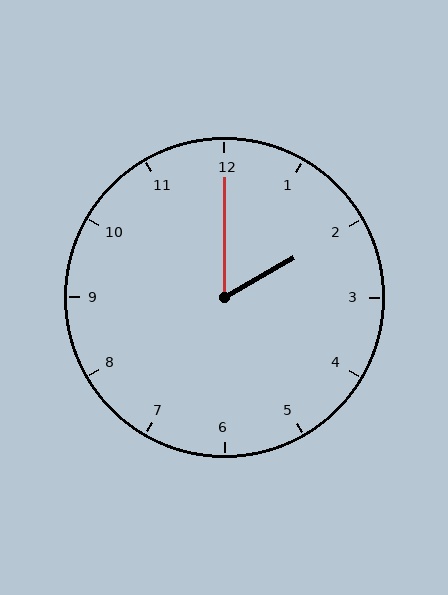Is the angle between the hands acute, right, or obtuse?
It is acute.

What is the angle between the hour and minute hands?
Approximately 60 degrees.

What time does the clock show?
2:00.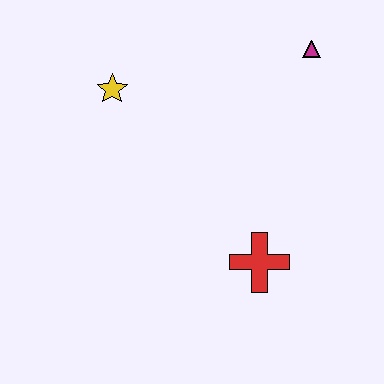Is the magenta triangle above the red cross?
Yes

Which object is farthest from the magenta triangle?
The red cross is farthest from the magenta triangle.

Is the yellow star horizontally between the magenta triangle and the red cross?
No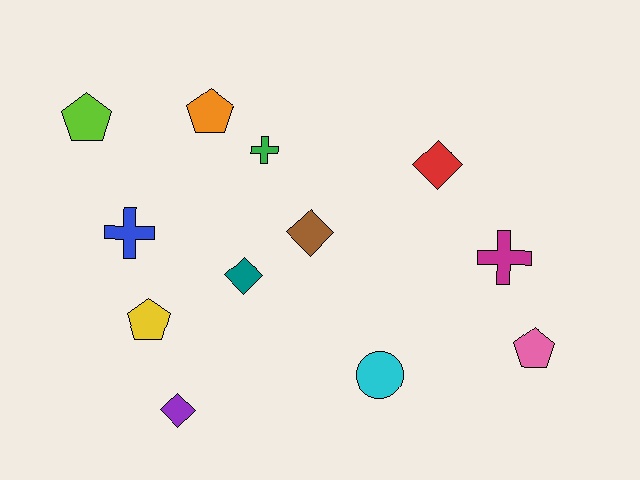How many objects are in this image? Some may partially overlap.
There are 12 objects.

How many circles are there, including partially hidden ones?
There is 1 circle.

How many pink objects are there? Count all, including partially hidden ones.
There is 1 pink object.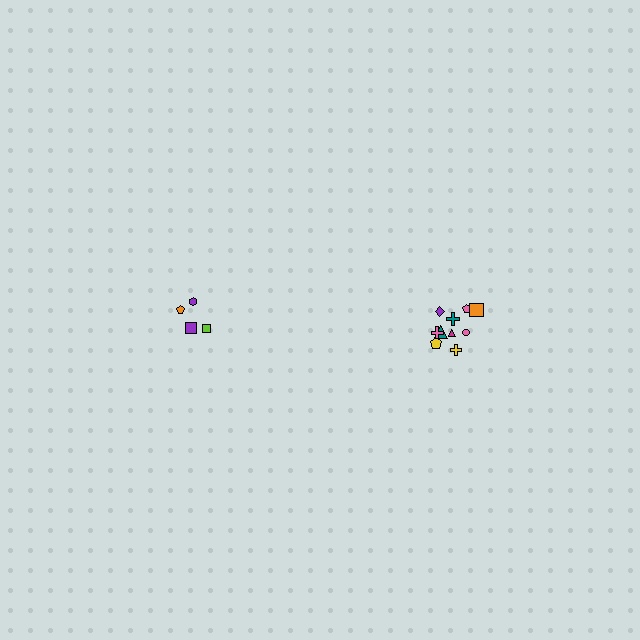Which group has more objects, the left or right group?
The right group.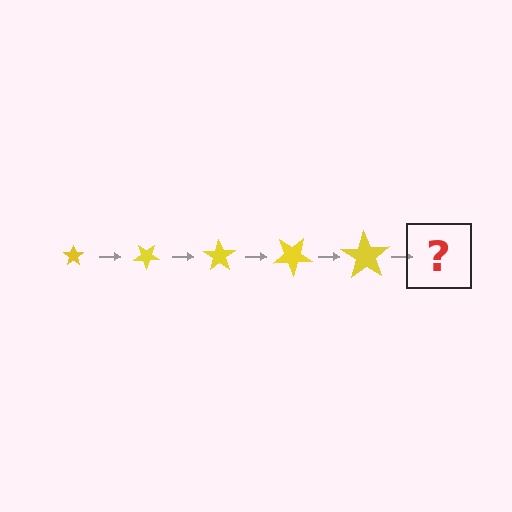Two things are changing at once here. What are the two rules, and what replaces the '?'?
The two rules are that the star grows larger each step and it rotates 35 degrees each step. The '?' should be a star, larger than the previous one and rotated 175 degrees from the start.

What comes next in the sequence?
The next element should be a star, larger than the previous one and rotated 175 degrees from the start.